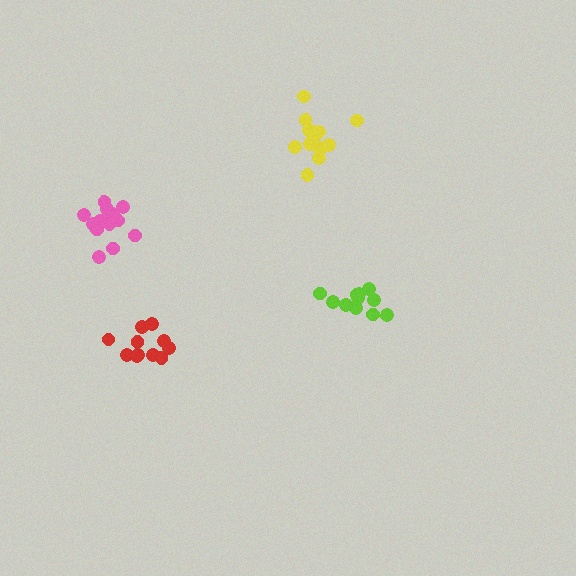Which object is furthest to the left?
The pink cluster is leftmost.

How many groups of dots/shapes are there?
There are 4 groups.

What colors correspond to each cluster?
The clusters are colored: pink, lime, yellow, red.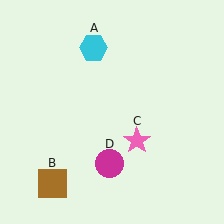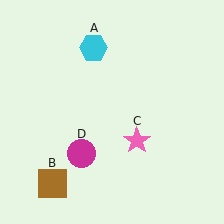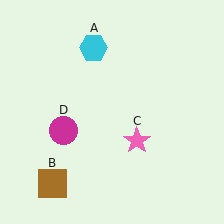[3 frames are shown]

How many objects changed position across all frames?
1 object changed position: magenta circle (object D).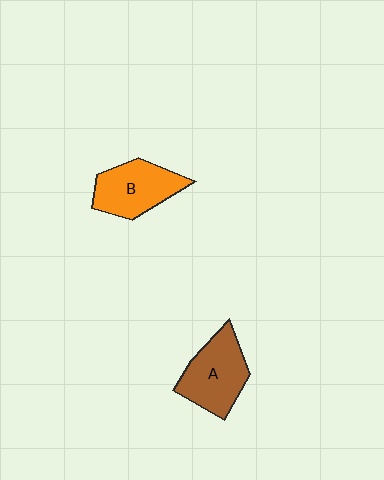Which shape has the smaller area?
Shape B (orange).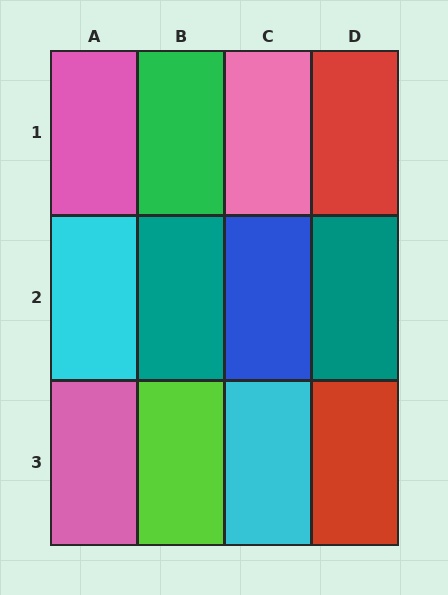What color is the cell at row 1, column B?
Green.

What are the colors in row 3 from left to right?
Pink, lime, cyan, red.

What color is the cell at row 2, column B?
Teal.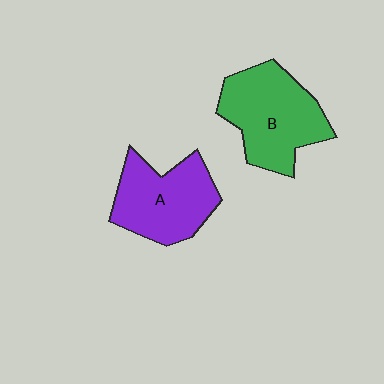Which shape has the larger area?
Shape B (green).